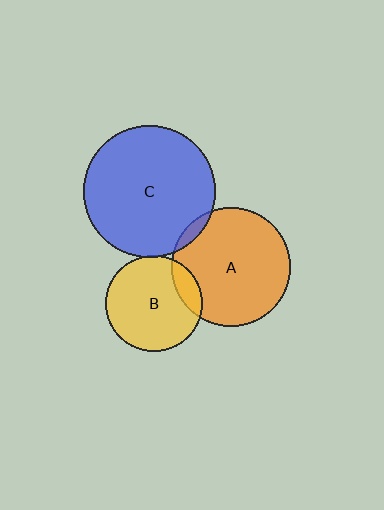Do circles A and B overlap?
Yes.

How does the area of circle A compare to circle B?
Approximately 1.5 times.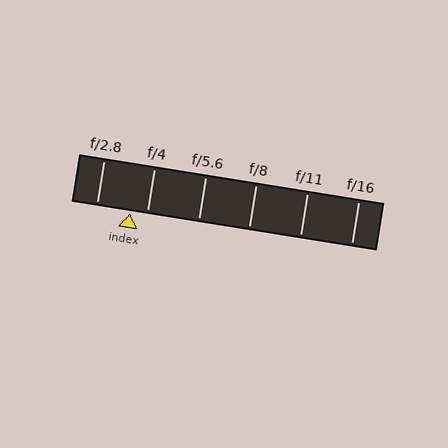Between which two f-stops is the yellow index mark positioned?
The index mark is between f/2.8 and f/4.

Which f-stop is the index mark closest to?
The index mark is closest to f/4.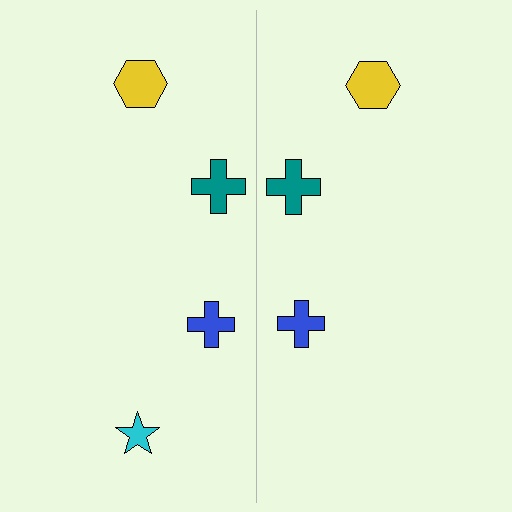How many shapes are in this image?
There are 7 shapes in this image.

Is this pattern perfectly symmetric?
No, the pattern is not perfectly symmetric. A cyan star is missing from the right side.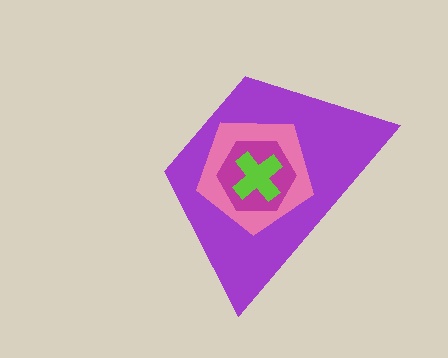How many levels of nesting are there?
4.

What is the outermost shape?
The purple trapezoid.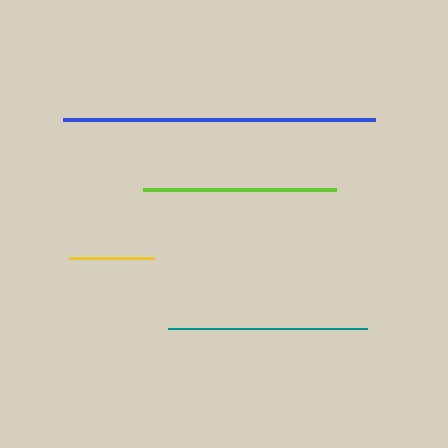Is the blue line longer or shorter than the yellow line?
The blue line is longer than the yellow line.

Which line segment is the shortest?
The yellow line is the shortest at approximately 85 pixels.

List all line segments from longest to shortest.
From longest to shortest: blue, teal, lime, yellow.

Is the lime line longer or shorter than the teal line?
The teal line is longer than the lime line.